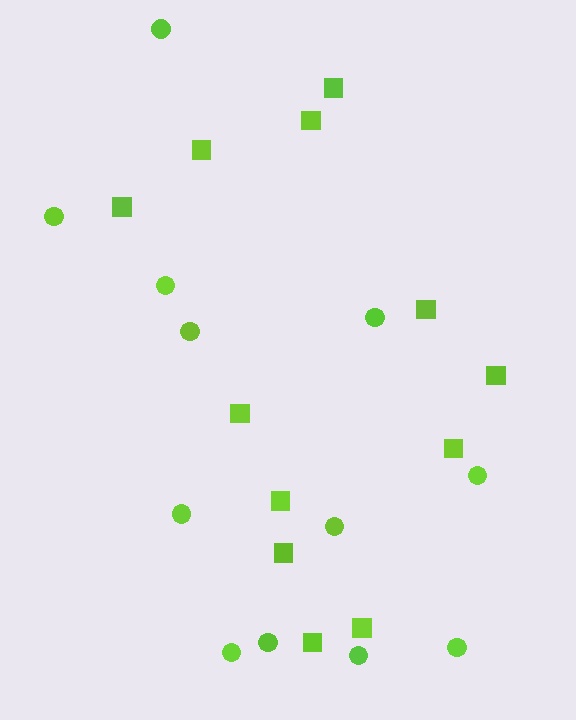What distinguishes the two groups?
There are 2 groups: one group of squares (12) and one group of circles (12).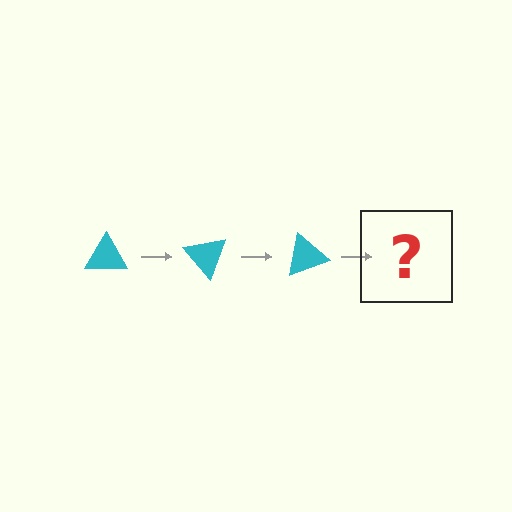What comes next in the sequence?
The next element should be a cyan triangle rotated 150 degrees.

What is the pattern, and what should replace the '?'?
The pattern is that the triangle rotates 50 degrees each step. The '?' should be a cyan triangle rotated 150 degrees.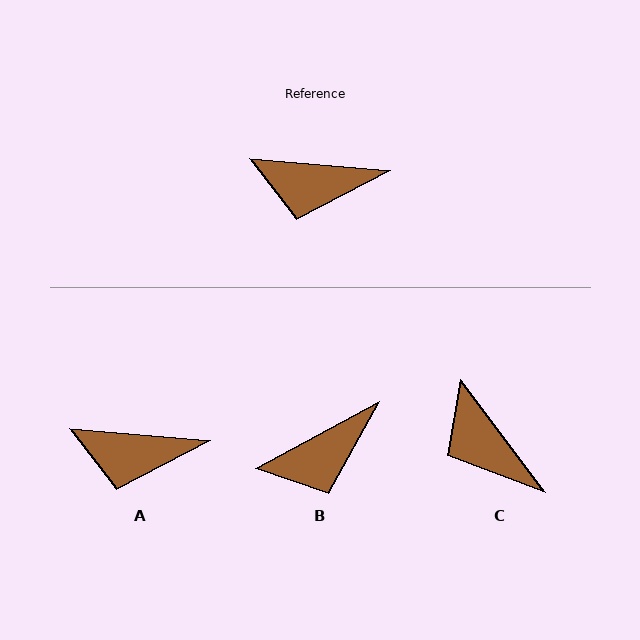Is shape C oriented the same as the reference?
No, it is off by about 48 degrees.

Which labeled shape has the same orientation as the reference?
A.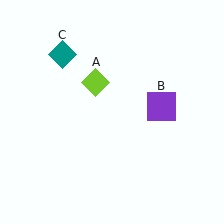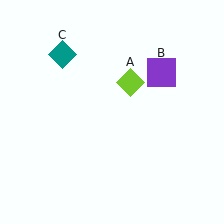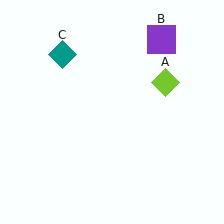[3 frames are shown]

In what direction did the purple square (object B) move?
The purple square (object B) moved up.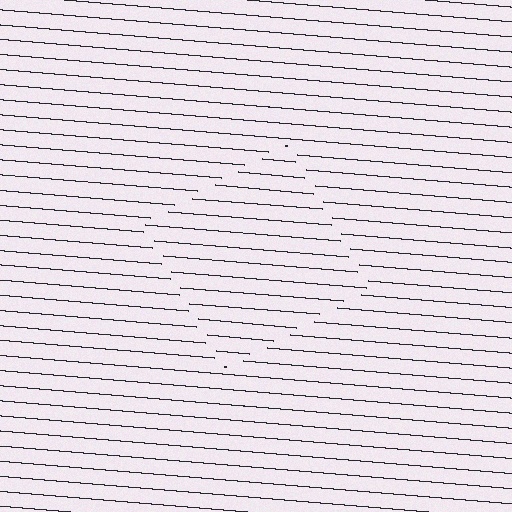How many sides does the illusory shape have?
4 sides — the line-ends trace a square.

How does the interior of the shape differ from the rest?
The interior of the shape contains the same grating, shifted by half a period — the contour is defined by the phase discontinuity where line-ends from the inner and outer gratings abut.